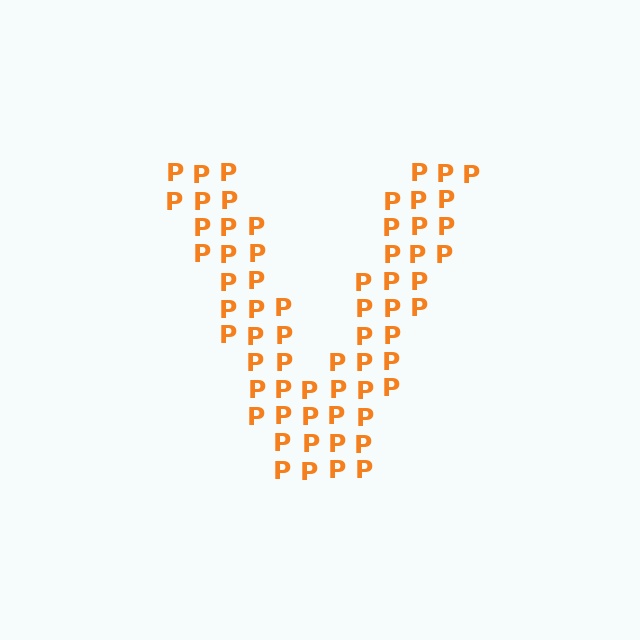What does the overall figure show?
The overall figure shows the letter V.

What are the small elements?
The small elements are letter P's.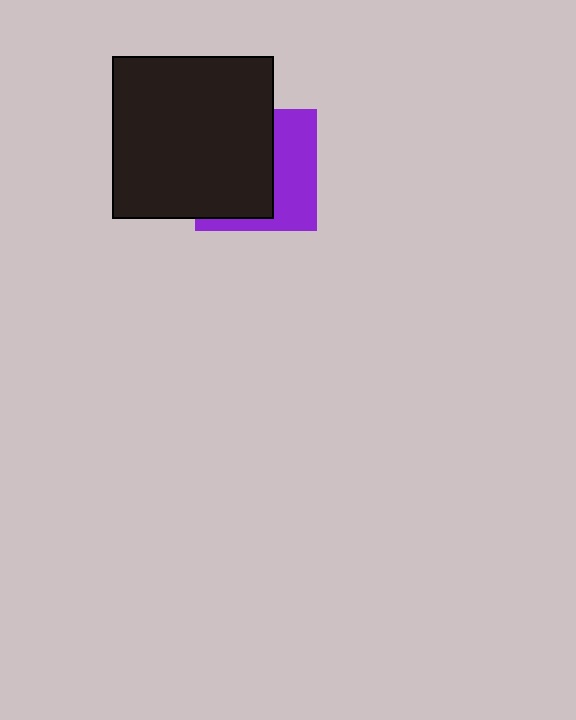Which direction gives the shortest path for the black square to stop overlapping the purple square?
Moving left gives the shortest separation.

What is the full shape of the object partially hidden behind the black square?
The partially hidden object is a purple square.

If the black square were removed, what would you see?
You would see the complete purple square.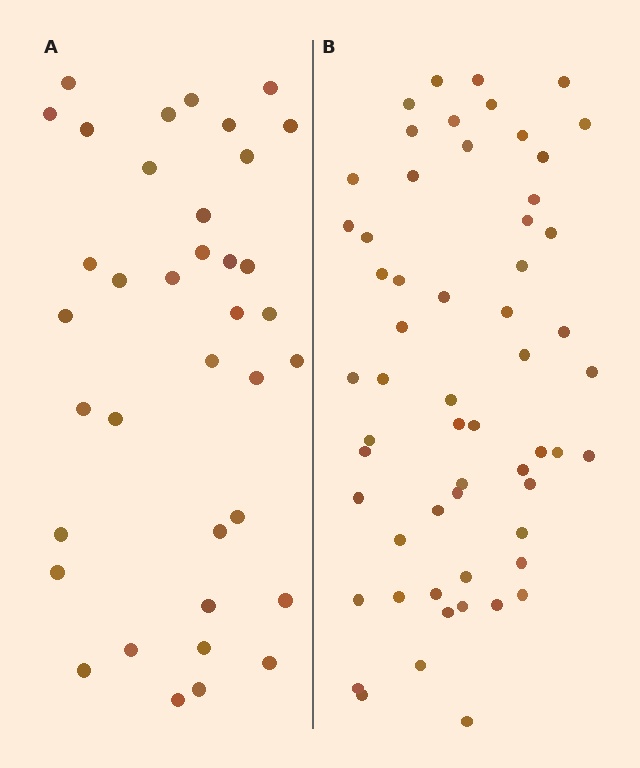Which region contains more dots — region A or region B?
Region B (the right region) has more dots.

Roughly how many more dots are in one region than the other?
Region B has approximately 20 more dots than region A.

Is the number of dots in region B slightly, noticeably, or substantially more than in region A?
Region B has substantially more. The ratio is roughly 1.6 to 1.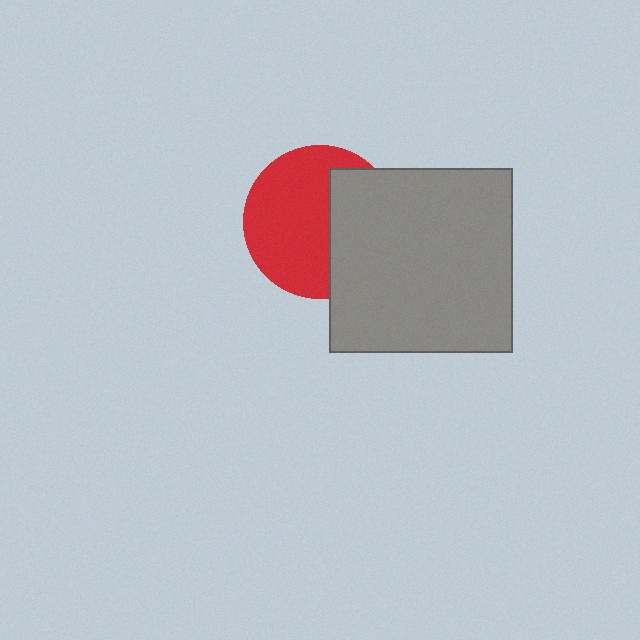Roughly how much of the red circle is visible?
About half of it is visible (roughly 61%).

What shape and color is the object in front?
The object in front is a gray square.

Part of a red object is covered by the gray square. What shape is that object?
It is a circle.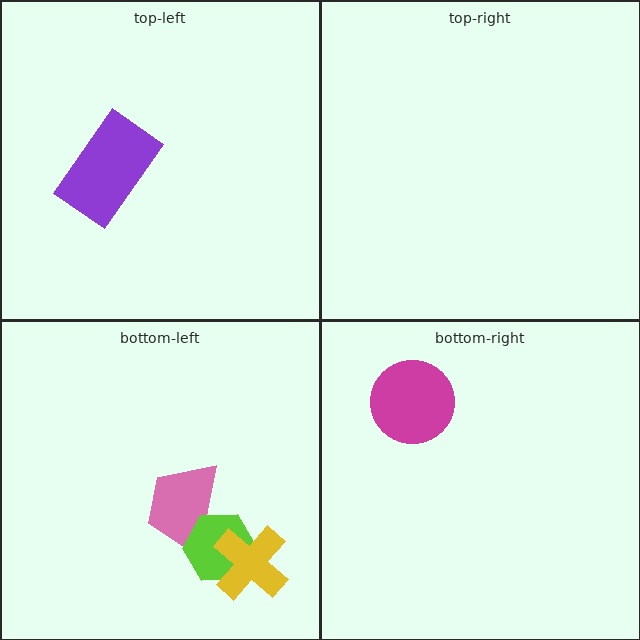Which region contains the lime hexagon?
The bottom-left region.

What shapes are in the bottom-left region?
The pink trapezoid, the lime hexagon, the yellow cross.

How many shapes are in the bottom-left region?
3.